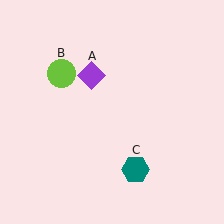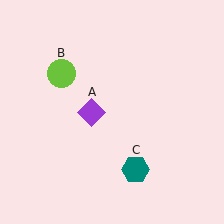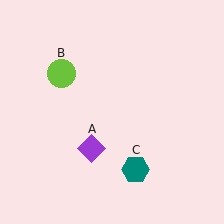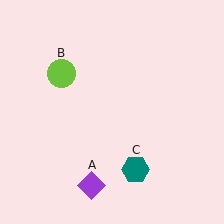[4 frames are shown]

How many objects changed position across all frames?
1 object changed position: purple diamond (object A).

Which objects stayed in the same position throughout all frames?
Lime circle (object B) and teal hexagon (object C) remained stationary.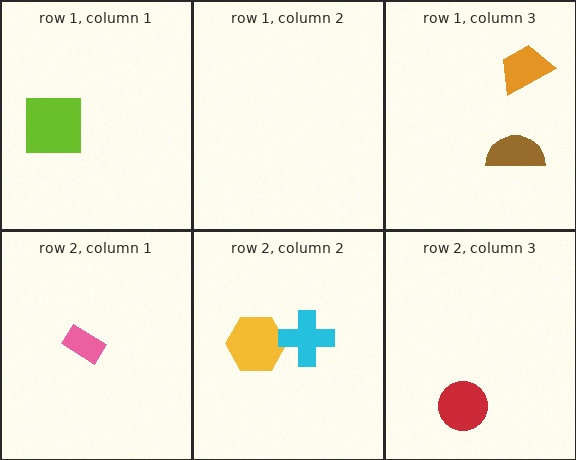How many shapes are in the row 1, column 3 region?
2.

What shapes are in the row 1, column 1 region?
The lime square.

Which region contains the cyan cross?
The row 2, column 2 region.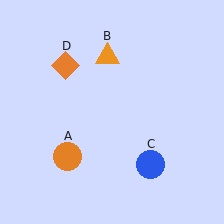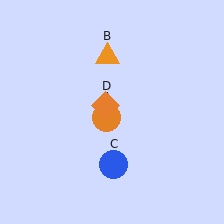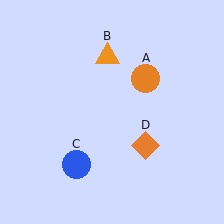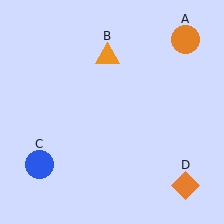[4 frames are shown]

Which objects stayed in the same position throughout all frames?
Orange triangle (object B) remained stationary.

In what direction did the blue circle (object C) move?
The blue circle (object C) moved left.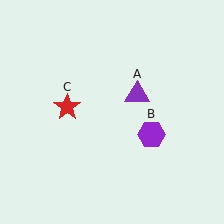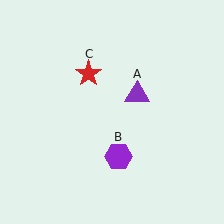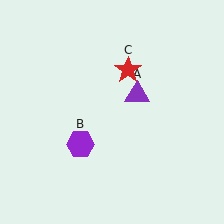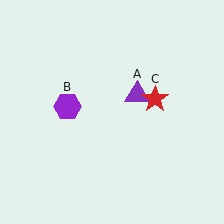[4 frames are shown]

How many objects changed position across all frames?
2 objects changed position: purple hexagon (object B), red star (object C).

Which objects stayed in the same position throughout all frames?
Purple triangle (object A) remained stationary.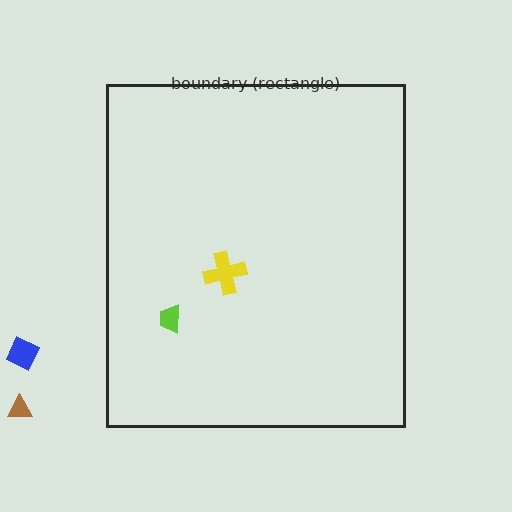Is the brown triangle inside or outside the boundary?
Outside.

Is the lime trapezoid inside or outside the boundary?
Inside.